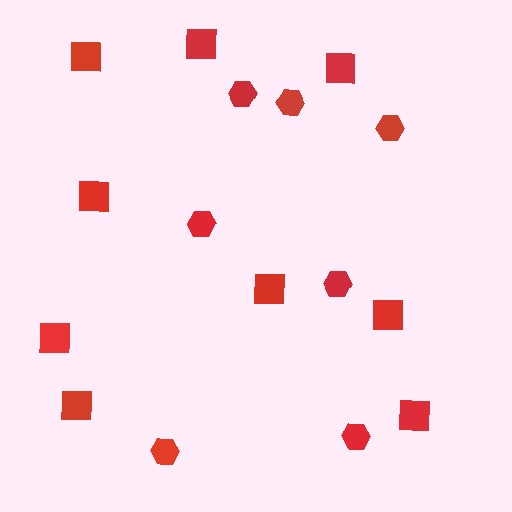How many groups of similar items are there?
There are 2 groups: one group of squares (9) and one group of hexagons (7).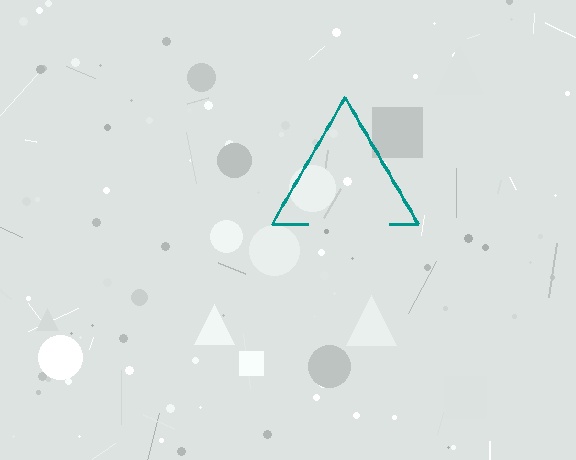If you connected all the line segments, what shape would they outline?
They would outline a triangle.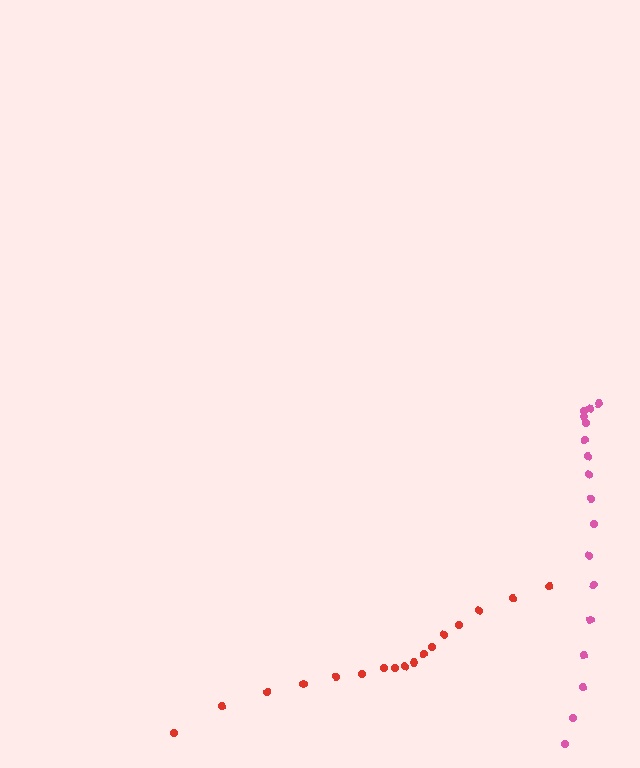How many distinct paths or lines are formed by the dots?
There are 2 distinct paths.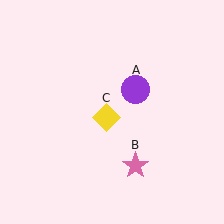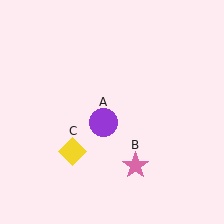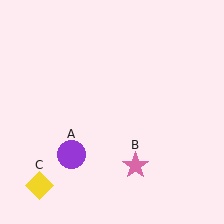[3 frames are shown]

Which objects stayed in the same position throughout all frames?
Pink star (object B) remained stationary.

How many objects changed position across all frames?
2 objects changed position: purple circle (object A), yellow diamond (object C).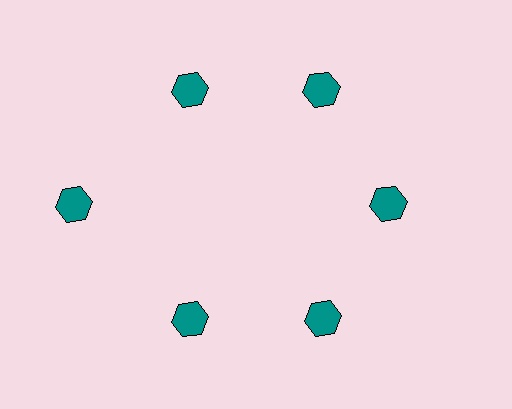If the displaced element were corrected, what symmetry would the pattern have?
It would have 6-fold rotational symmetry — the pattern would map onto itself every 60 degrees.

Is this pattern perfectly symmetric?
No. The 6 teal hexagons are arranged in a ring, but one element near the 9 o'clock position is pushed outward from the center, breaking the 6-fold rotational symmetry.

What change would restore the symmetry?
The symmetry would be restored by moving it inward, back onto the ring so that all 6 hexagons sit at equal angles and equal distance from the center.